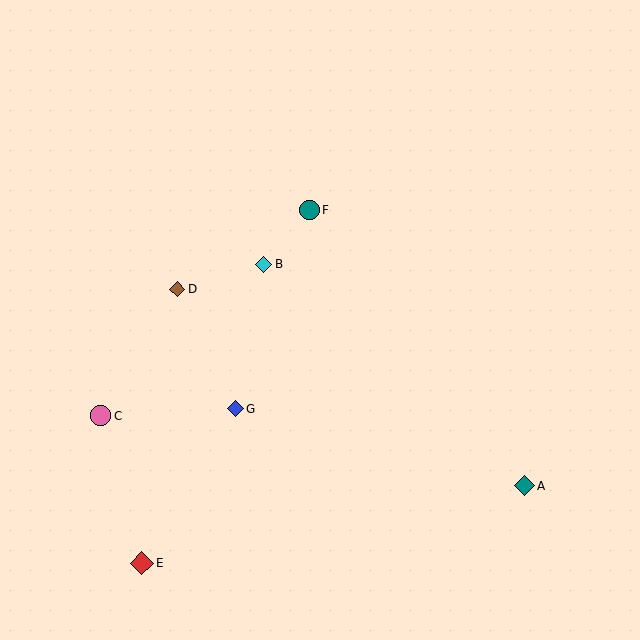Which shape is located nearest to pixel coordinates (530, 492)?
The teal diamond (labeled A) at (524, 486) is nearest to that location.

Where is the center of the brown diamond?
The center of the brown diamond is at (177, 289).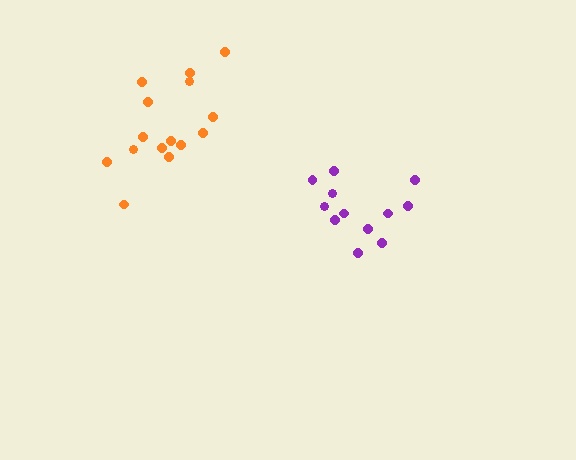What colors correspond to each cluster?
The clusters are colored: purple, orange.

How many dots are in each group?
Group 1: 12 dots, Group 2: 15 dots (27 total).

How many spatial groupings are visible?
There are 2 spatial groupings.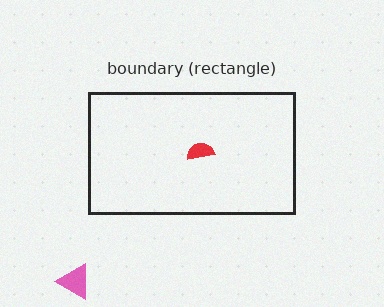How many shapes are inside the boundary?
1 inside, 1 outside.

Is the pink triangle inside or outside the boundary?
Outside.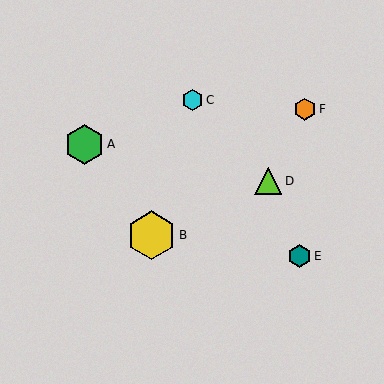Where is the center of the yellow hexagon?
The center of the yellow hexagon is at (152, 235).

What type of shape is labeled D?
Shape D is a lime triangle.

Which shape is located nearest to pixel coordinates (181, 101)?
The cyan hexagon (labeled C) at (193, 100) is nearest to that location.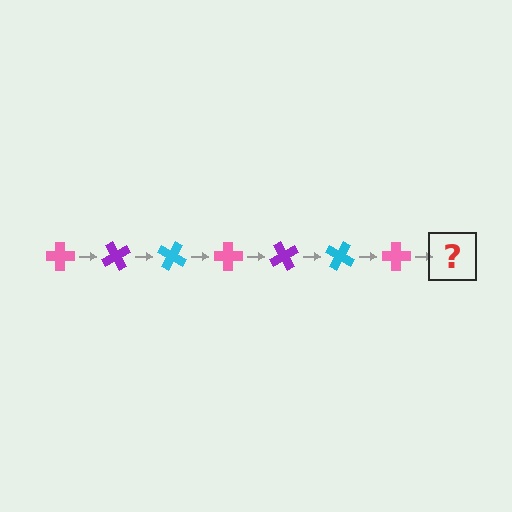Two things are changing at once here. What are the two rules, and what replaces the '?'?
The two rules are that it rotates 60 degrees each step and the color cycles through pink, purple, and cyan. The '?' should be a purple cross, rotated 420 degrees from the start.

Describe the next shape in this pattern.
It should be a purple cross, rotated 420 degrees from the start.